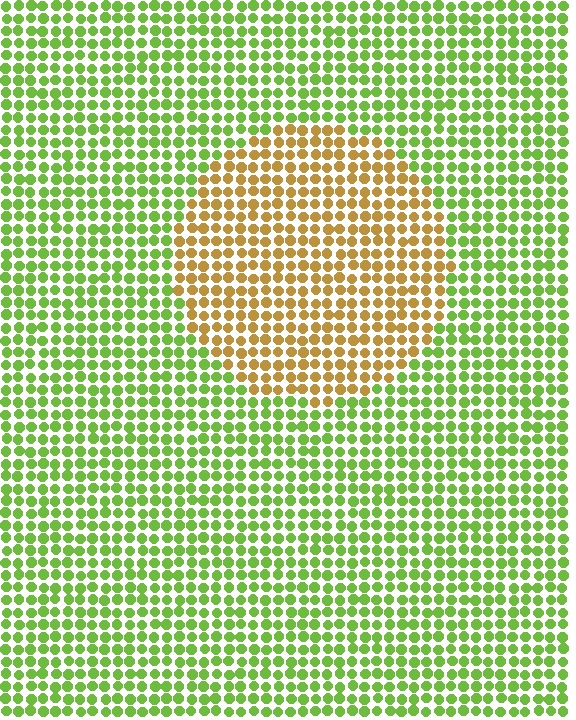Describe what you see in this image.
The image is filled with small lime elements in a uniform arrangement. A circle-shaped region is visible where the elements are tinted to a slightly different hue, forming a subtle color boundary.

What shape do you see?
I see a circle.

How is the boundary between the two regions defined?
The boundary is defined purely by a slight shift in hue (about 57 degrees). Spacing, size, and orientation are identical on both sides.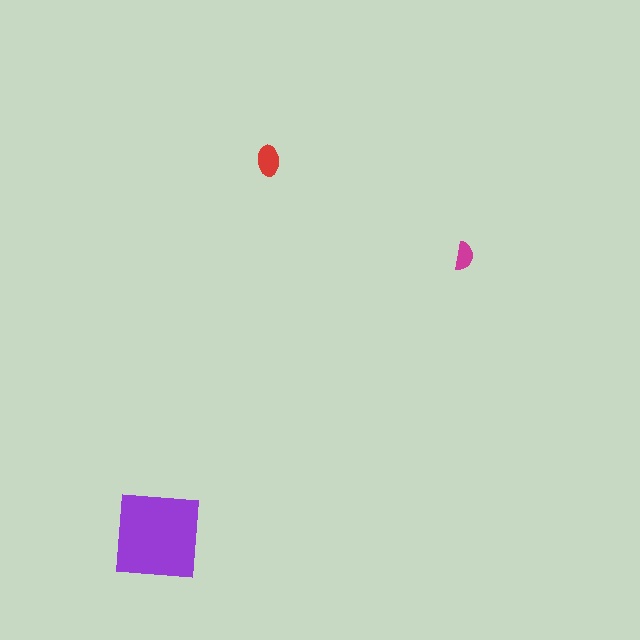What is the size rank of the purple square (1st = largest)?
1st.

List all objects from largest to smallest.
The purple square, the red ellipse, the magenta semicircle.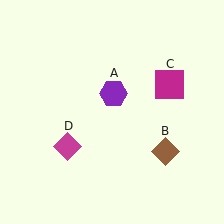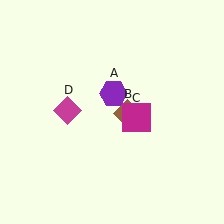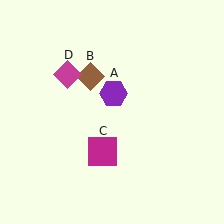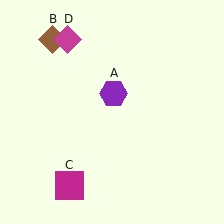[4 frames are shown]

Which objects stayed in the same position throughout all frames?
Purple hexagon (object A) remained stationary.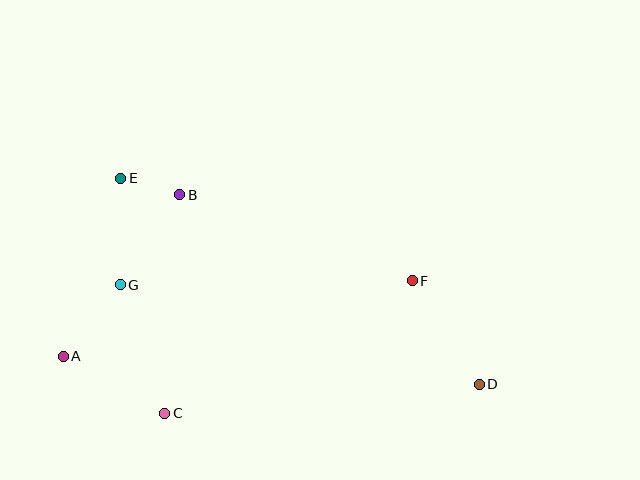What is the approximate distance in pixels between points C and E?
The distance between C and E is approximately 239 pixels.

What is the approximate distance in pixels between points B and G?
The distance between B and G is approximately 108 pixels.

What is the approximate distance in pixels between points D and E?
The distance between D and E is approximately 414 pixels.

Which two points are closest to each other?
Points B and E are closest to each other.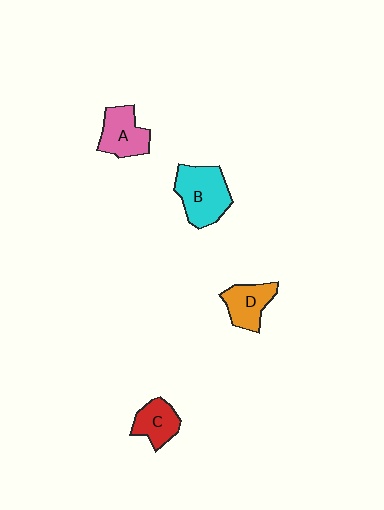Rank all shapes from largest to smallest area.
From largest to smallest: B (cyan), A (pink), D (orange), C (red).